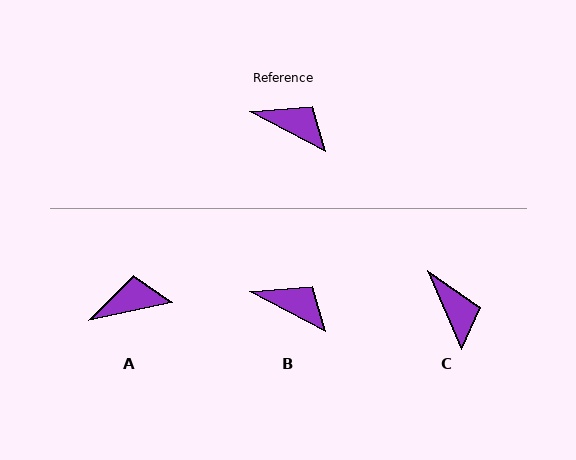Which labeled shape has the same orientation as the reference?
B.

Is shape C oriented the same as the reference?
No, it is off by about 40 degrees.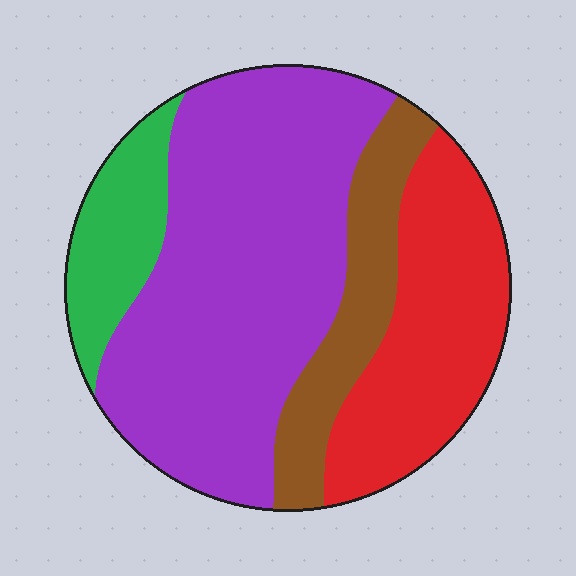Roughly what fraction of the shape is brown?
Brown covers roughly 15% of the shape.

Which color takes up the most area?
Purple, at roughly 50%.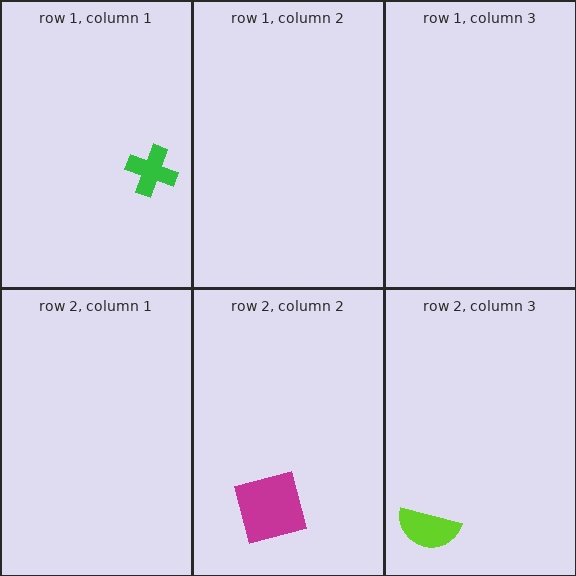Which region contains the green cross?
The row 1, column 1 region.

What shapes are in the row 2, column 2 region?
The magenta square.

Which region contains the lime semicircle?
The row 2, column 3 region.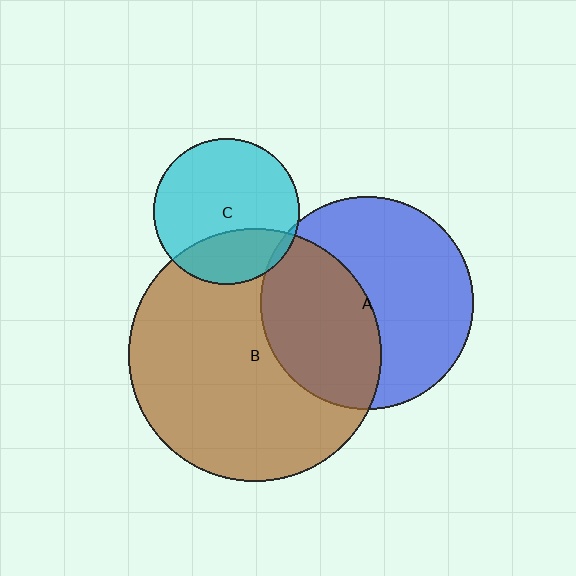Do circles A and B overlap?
Yes.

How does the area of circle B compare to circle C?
Approximately 3.0 times.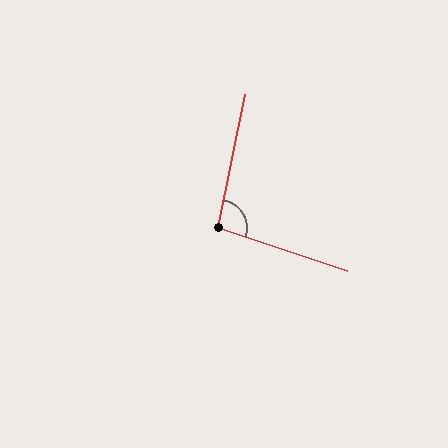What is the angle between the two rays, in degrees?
Approximately 97 degrees.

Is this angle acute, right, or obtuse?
It is obtuse.